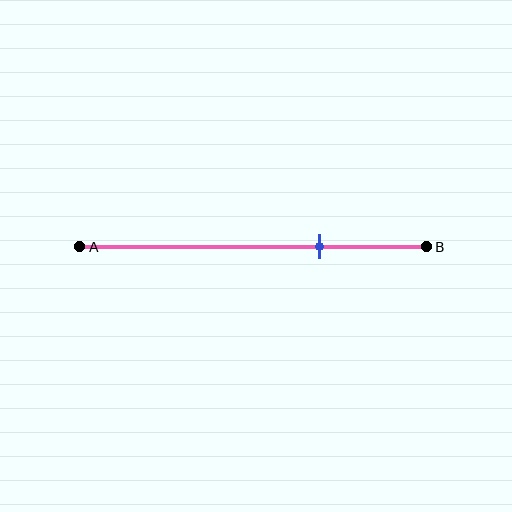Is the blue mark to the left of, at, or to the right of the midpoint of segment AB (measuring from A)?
The blue mark is to the right of the midpoint of segment AB.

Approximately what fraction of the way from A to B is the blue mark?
The blue mark is approximately 70% of the way from A to B.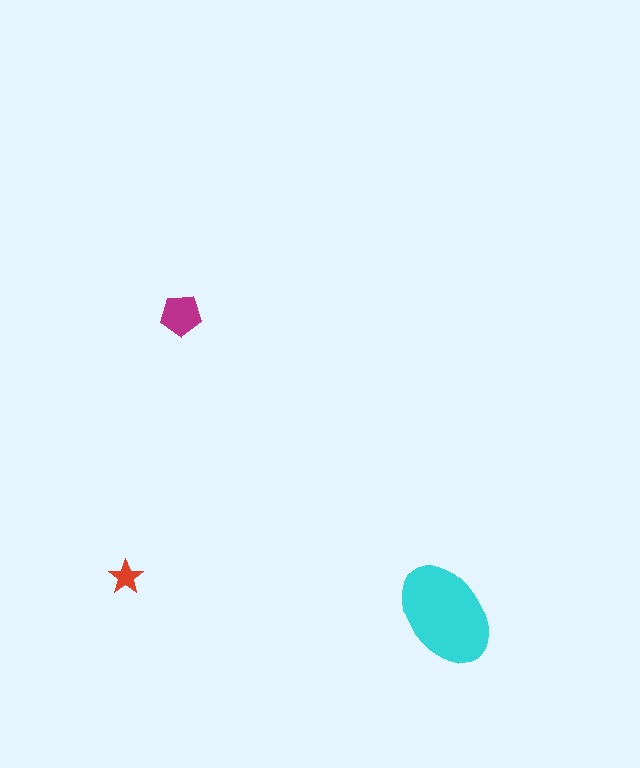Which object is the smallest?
The red star.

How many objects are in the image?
There are 3 objects in the image.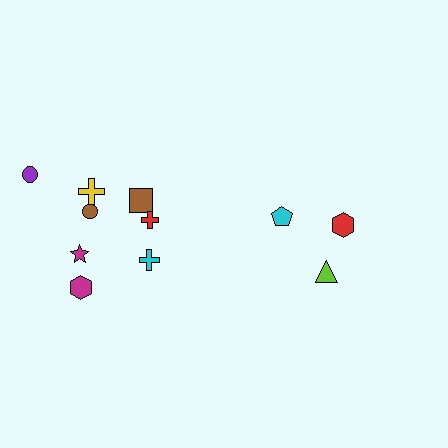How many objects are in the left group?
There are 8 objects.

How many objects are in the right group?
There are 3 objects.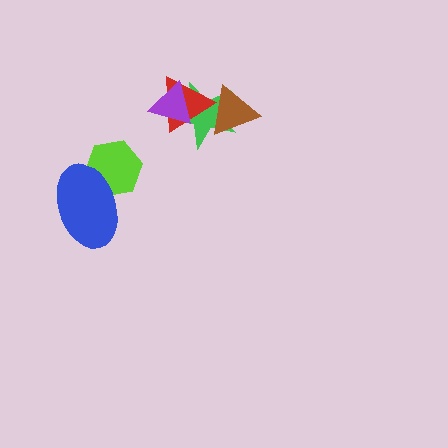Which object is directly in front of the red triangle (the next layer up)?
The purple triangle is directly in front of the red triangle.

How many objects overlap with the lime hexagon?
1 object overlaps with the lime hexagon.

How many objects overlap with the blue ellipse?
1 object overlaps with the blue ellipse.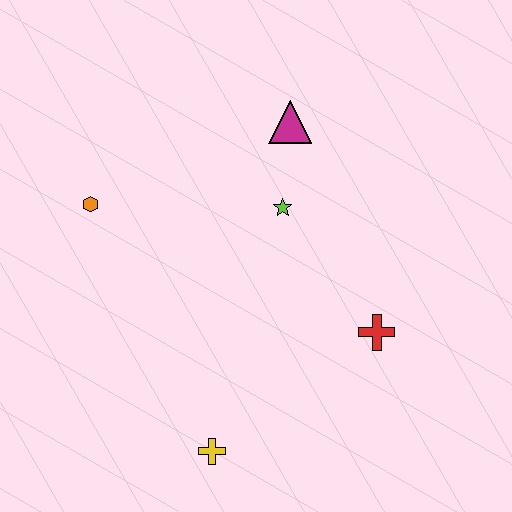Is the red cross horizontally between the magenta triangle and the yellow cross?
No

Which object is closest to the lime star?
The magenta triangle is closest to the lime star.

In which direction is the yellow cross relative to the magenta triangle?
The yellow cross is below the magenta triangle.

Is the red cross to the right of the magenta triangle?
Yes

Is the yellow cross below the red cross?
Yes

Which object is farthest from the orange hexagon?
The red cross is farthest from the orange hexagon.